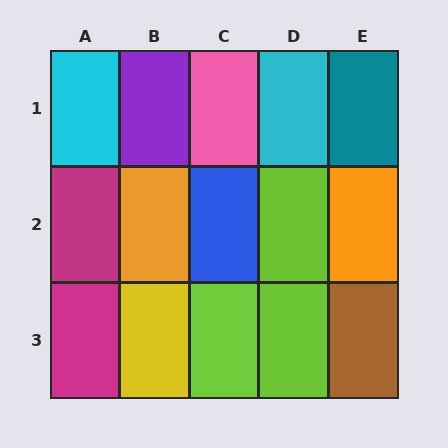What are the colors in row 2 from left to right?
Magenta, orange, blue, lime, orange.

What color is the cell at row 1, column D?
Cyan.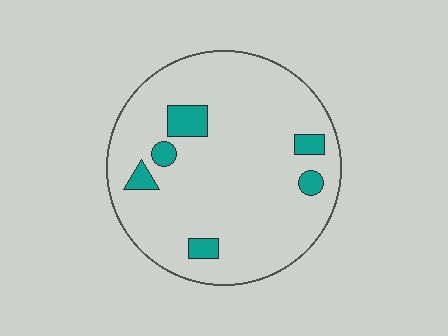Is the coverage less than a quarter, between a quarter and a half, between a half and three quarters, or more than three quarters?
Less than a quarter.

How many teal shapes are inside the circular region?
6.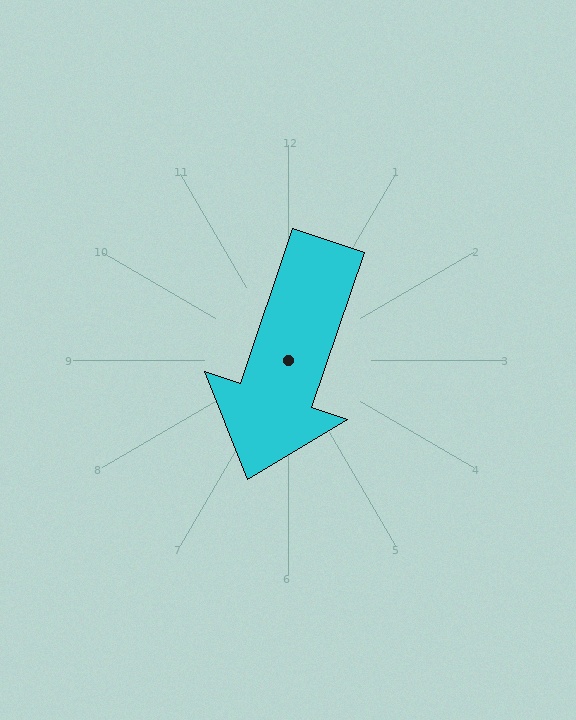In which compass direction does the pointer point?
South.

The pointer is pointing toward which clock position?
Roughly 7 o'clock.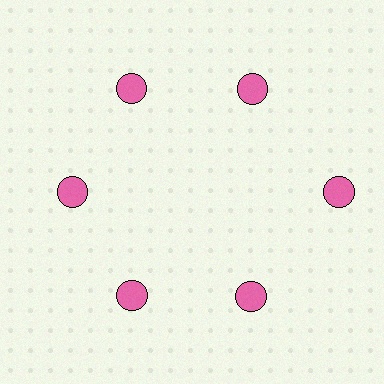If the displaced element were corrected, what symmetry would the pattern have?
It would have 6-fold rotational symmetry — the pattern would map onto itself every 60 degrees.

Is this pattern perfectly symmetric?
No. The 6 pink circles are arranged in a ring, but one element near the 3 o'clock position is pushed outward from the center, breaking the 6-fold rotational symmetry.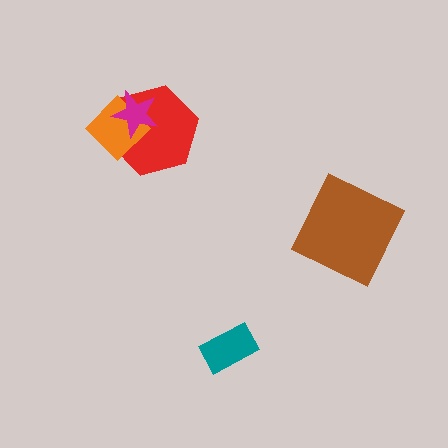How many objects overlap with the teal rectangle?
0 objects overlap with the teal rectangle.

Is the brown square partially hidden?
No, no other shape covers it.